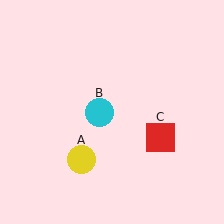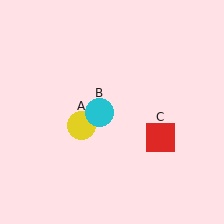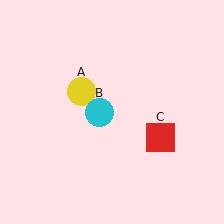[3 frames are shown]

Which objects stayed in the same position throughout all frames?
Cyan circle (object B) and red square (object C) remained stationary.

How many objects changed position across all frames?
1 object changed position: yellow circle (object A).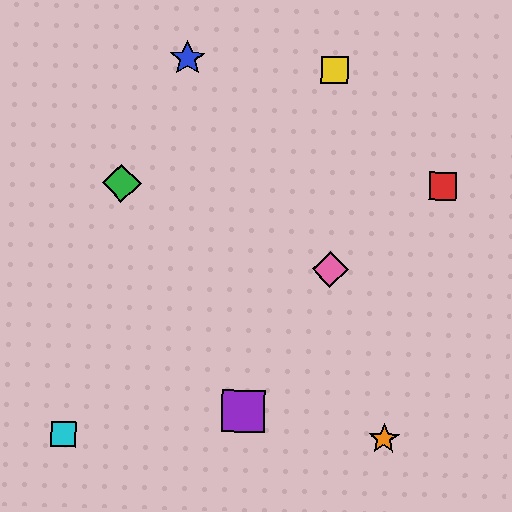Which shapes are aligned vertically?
The yellow square, the pink diamond are aligned vertically.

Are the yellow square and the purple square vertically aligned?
No, the yellow square is at x≈335 and the purple square is at x≈243.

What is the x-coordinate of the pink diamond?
The pink diamond is at x≈330.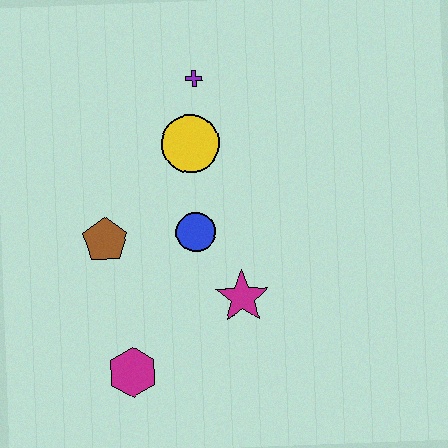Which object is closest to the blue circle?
The magenta star is closest to the blue circle.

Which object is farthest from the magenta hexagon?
The purple cross is farthest from the magenta hexagon.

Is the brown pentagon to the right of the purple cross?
No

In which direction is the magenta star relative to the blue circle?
The magenta star is below the blue circle.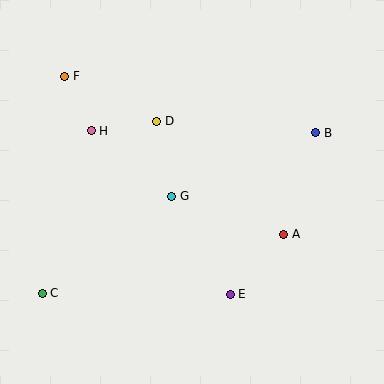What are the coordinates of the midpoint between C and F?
The midpoint between C and F is at (54, 185).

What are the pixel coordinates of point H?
Point H is at (91, 131).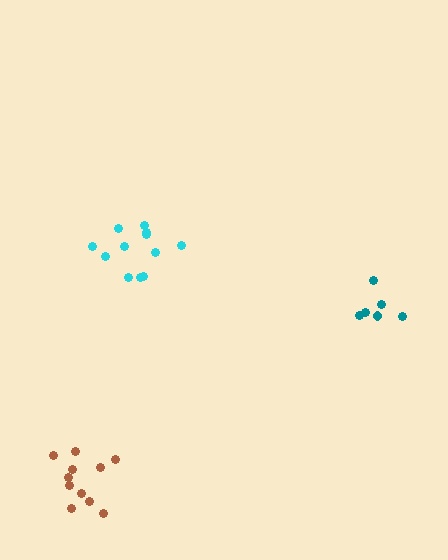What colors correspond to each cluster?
The clusters are colored: teal, cyan, brown.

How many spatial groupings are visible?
There are 3 spatial groupings.